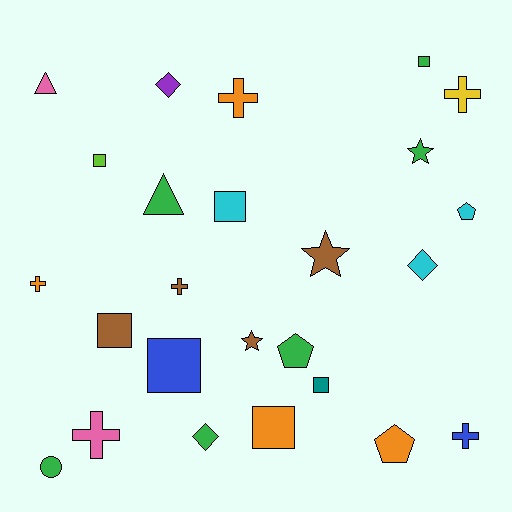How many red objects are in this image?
There are no red objects.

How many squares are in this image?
There are 7 squares.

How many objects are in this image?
There are 25 objects.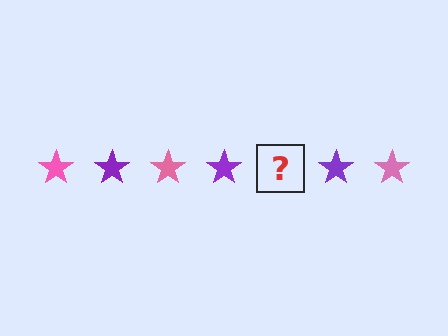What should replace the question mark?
The question mark should be replaced with a pink star.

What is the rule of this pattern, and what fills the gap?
The rule is that the pattern cycles through pink, purple stars. The gap should be filled with a pink star.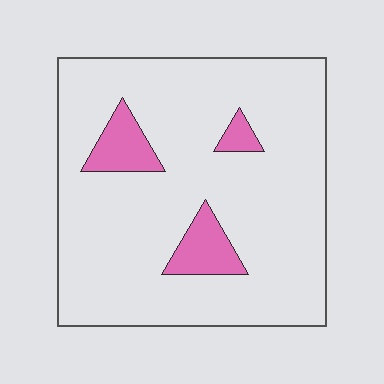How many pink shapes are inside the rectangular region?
3.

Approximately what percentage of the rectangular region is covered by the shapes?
Approximately 10%.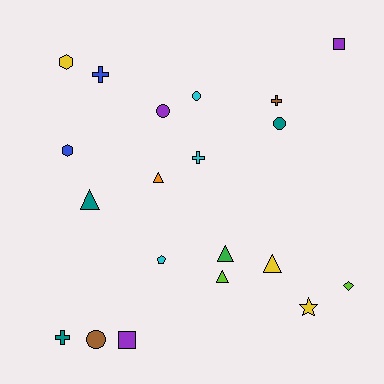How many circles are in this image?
There are 4 circles.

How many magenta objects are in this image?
There are no magenta objects.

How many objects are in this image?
There are 20 objects.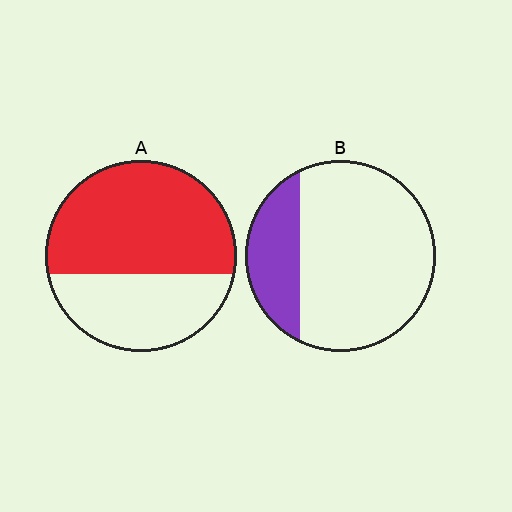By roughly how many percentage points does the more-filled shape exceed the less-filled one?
By roughly 40 percentage points (A over B).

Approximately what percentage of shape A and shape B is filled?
A is approximately 60% and B is approximately 25%.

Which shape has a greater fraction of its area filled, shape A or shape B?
Shape A.